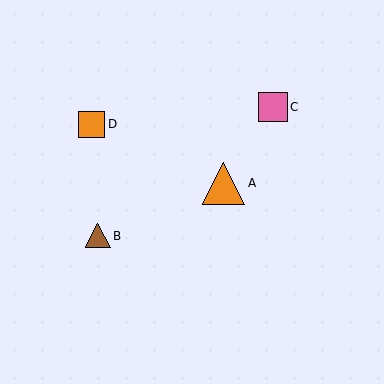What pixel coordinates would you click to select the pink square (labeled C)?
Click at (273, 107) to select the pink square C.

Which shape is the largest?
The orange triangle (labeled A) is the largest.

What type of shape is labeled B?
Shape B is a brown triangle.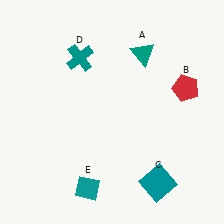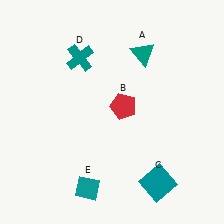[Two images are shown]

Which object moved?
The red pentagon (B) moved left.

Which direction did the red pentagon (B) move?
The red pentagon (B) moved left.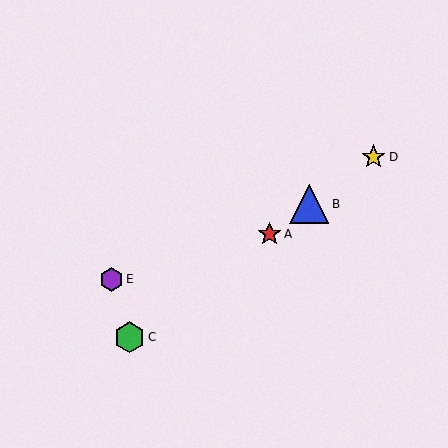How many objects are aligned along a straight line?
4 objects (A, B, C, D) are aligned along a straight line.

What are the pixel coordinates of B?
Object B is at (309, 204).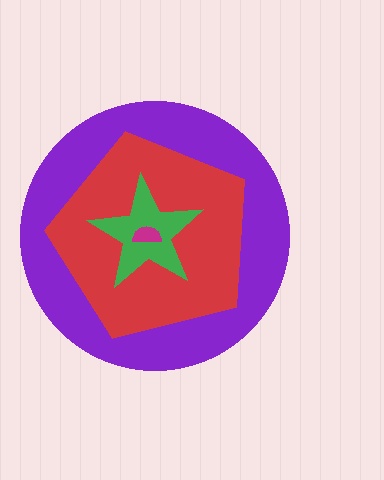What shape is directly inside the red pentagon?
The green star.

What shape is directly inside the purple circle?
The red pentagon.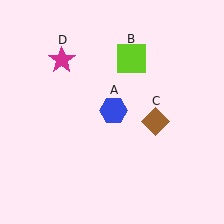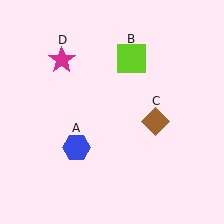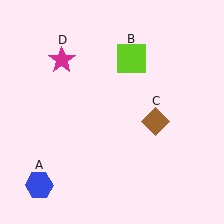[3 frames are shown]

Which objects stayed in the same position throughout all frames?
Lime square (object B) and brown diamond (object C) and magenta star (object D) remained stationary.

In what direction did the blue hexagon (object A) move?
The blue hexagon (object A) moved down and to the left.